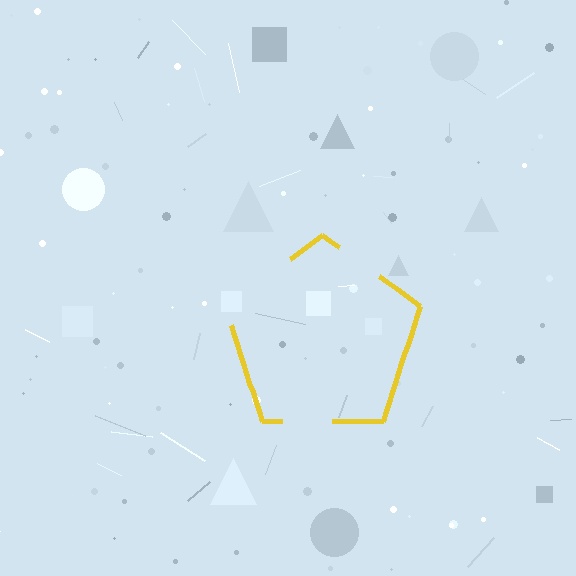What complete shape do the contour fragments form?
The contour fragments form a pentagon.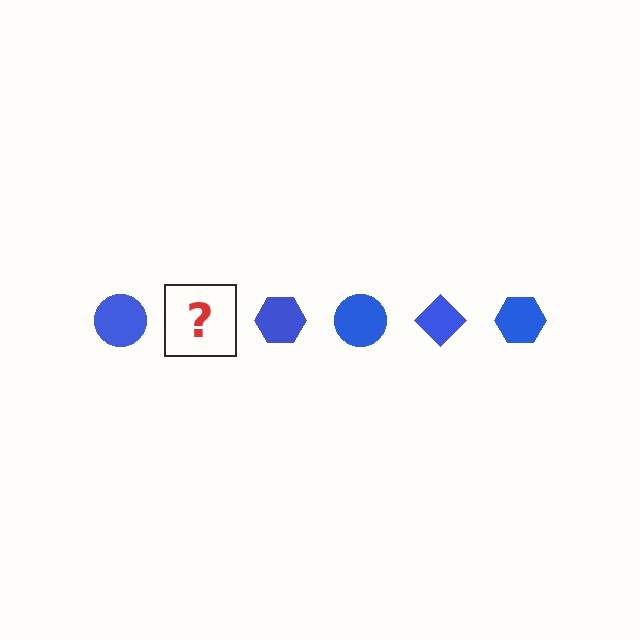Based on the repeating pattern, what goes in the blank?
The blank should be a blue diamond.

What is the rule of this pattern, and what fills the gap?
The rule is that the pattern cycles through circle, diamond, hexagon shapes in blue. The gap should be filled with a blue diamond.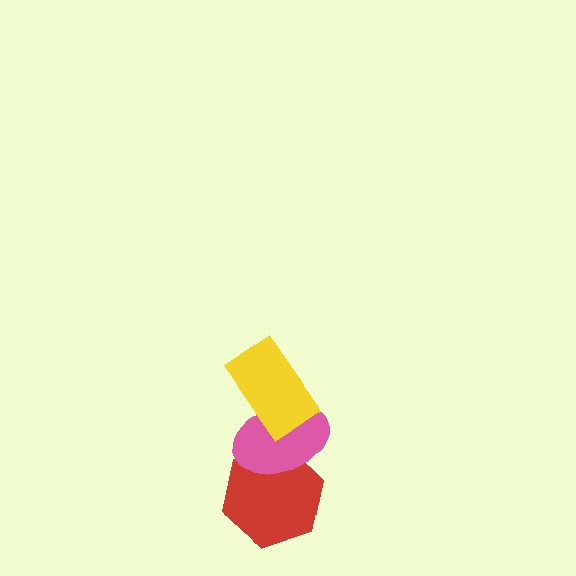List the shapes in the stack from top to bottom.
From top to bottom: the yellow rectangle, the pink ellipse, the red hexagon.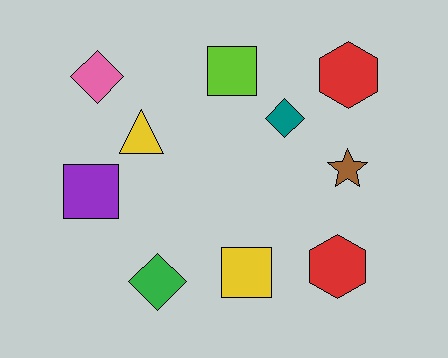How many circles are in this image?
There are no circles.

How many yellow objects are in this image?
There are 2 yellow objects.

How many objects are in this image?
There are 10 objects.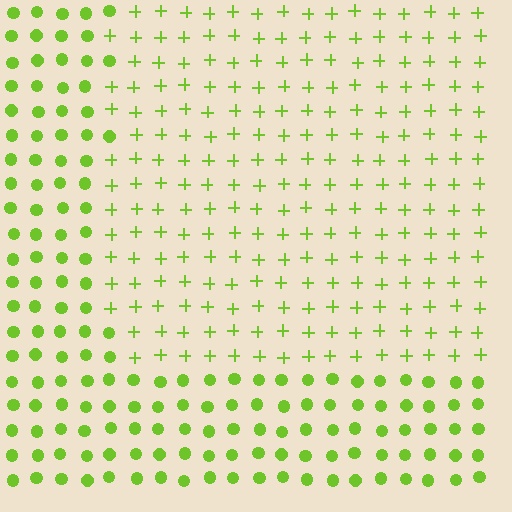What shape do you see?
I see a rectangle.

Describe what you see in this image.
The image is filled with small lime elements arranged in a uniform grid. A rectangle-shaped region contains plus signs, while the surrounding area contains circles. The boundary is defined purely by the change in element shape.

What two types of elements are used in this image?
The image uses plus signs inside the rectangle region and circles outside it.